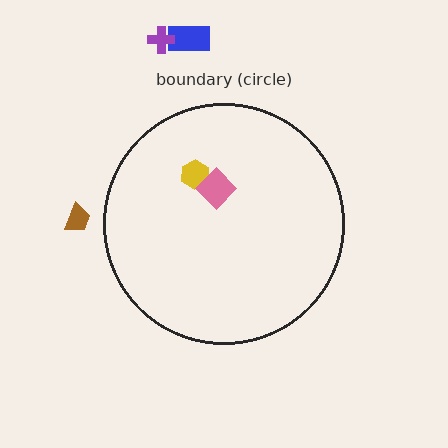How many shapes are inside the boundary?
2 inside, 3 outside.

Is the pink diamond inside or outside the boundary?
Inside.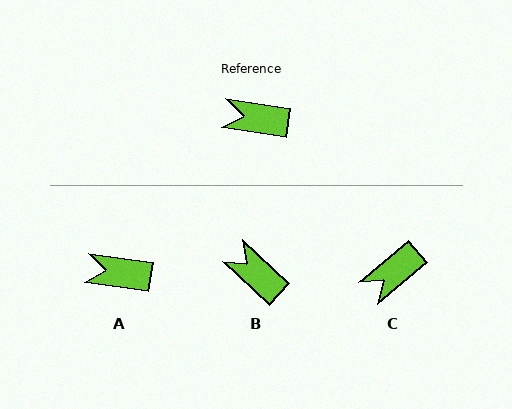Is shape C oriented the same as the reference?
No, it is off by about 48 degrees.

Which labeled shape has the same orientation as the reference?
A.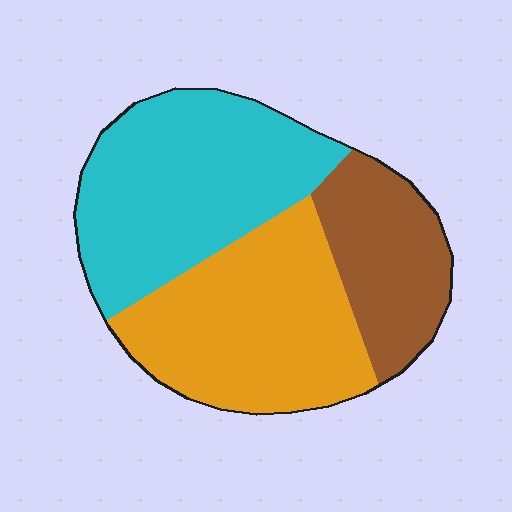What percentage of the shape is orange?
Orange covers roughly 40% of the shape.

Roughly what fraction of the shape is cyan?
Cyan covers 40% of the shape.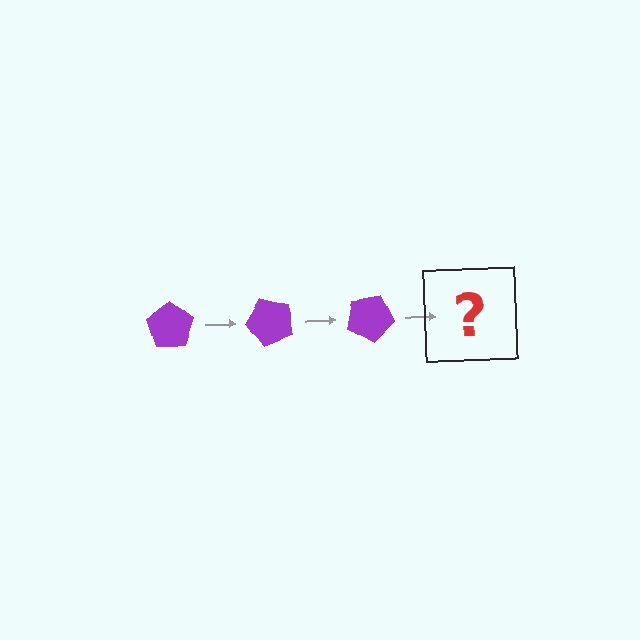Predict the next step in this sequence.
The next step is a purple pentagon rotated 150 degrees.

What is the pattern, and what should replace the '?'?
The pattern is that the pentagon rotates 50 degrees each step. The '?' should be a purple pentagon rotated 150 degrees.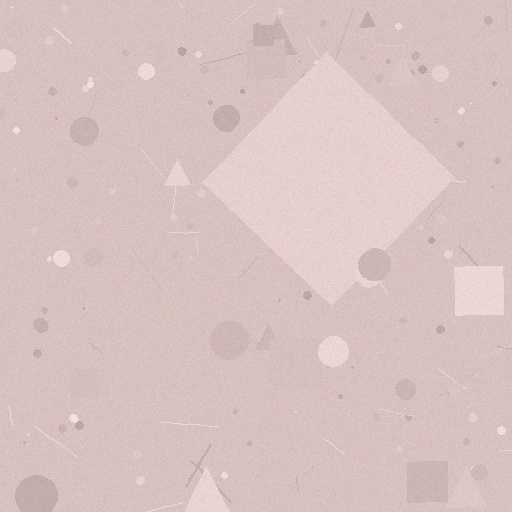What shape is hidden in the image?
A diamond is hidden in the image.